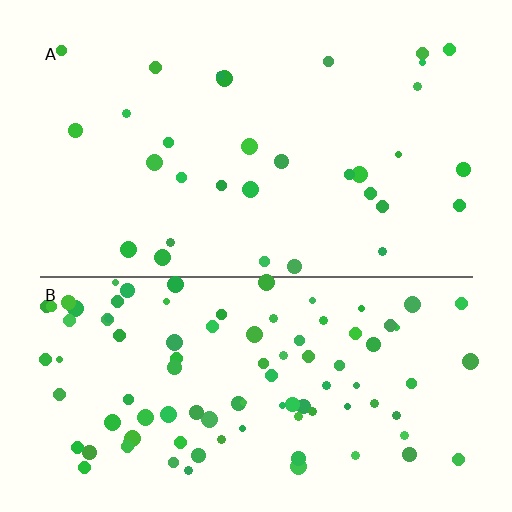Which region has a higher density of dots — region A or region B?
B (the bottom).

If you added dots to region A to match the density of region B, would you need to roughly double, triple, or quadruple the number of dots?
Approximately triple.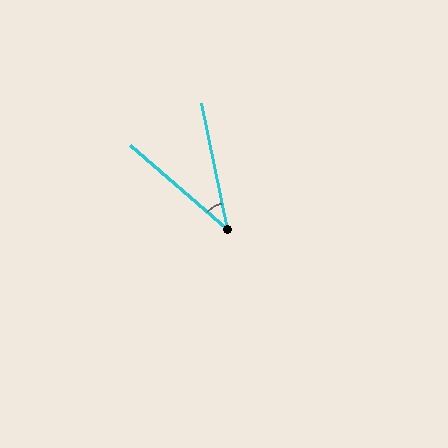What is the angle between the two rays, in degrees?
Approximately 37 degrees.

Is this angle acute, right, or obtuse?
It is acute.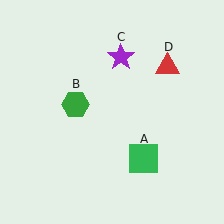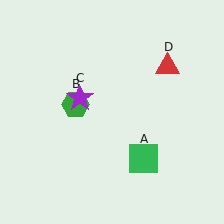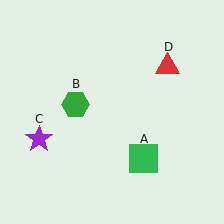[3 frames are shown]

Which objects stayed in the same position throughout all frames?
Green square (object A) and green hexagon (object B) and red triangle (object D) remained stationary.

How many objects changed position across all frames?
1 object changed position: purple star (object C).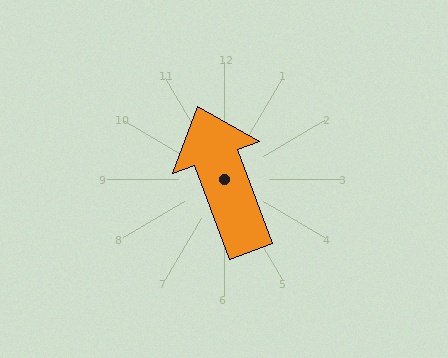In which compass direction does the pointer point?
North.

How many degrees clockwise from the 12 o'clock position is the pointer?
Approximately 340 degrees.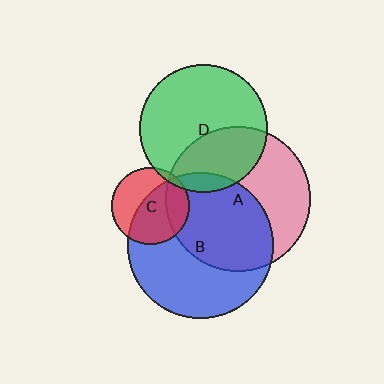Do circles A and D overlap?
Yes.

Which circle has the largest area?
Circle B (blue).